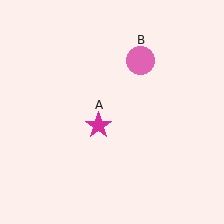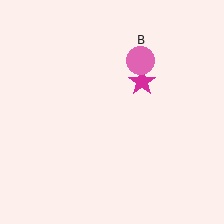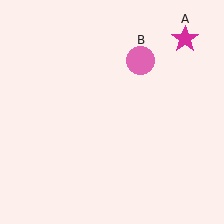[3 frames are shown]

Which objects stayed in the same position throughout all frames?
Pink circle (object B) remained stationary.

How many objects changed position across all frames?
1 object changed position: magenta star (object A).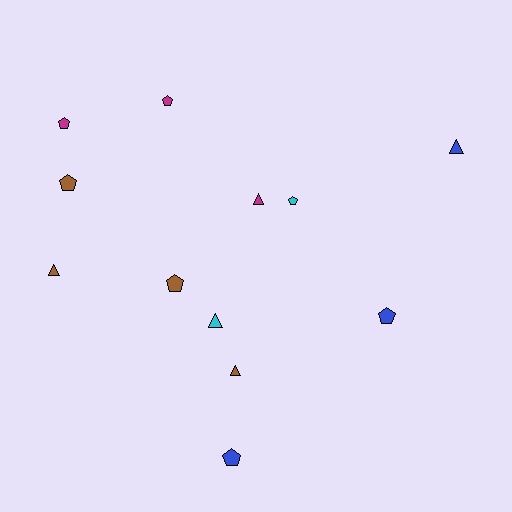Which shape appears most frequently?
Pentagon, with 7 objects.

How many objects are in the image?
There are 12 objects.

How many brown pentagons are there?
There are 2 brown pentagons.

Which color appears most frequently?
Brown, with 4 objects.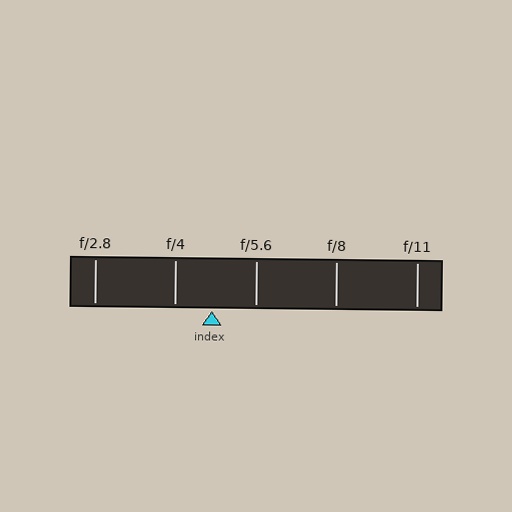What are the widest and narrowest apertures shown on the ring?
The widest aperture shown is f/2.8 and the narrowest is f/11.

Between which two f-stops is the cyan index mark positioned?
The index mark is between f/4 and f/5.6.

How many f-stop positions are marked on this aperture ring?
There are 5 f-stop positions marked.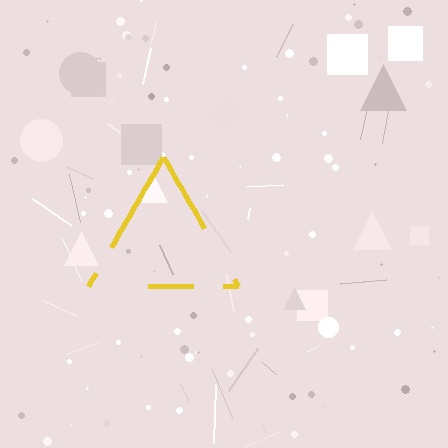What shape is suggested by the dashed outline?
The dashed outline suggests a triangle.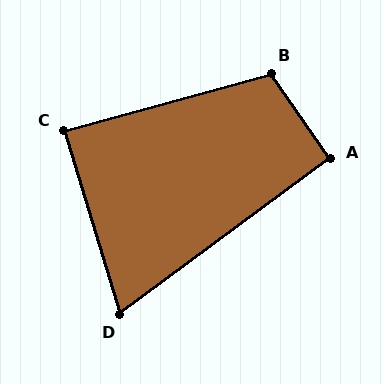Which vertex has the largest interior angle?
B, at approximately 110 degrees.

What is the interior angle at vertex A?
Approximately 92 degrees (approximately right).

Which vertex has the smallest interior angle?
D, at approximately 70 degrees.